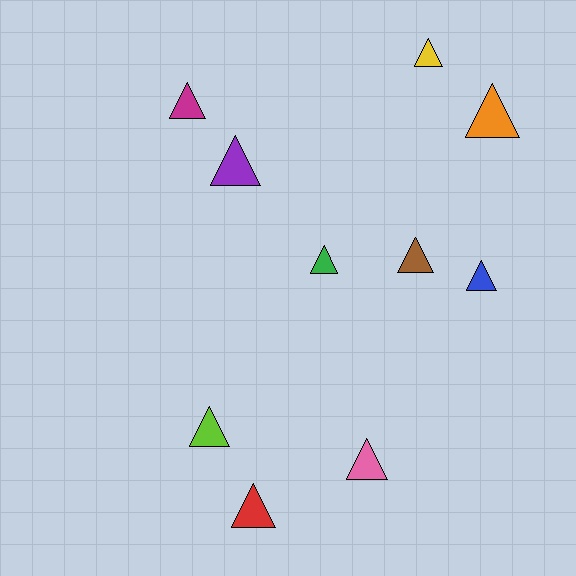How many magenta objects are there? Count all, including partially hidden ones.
There is 1 magenta object.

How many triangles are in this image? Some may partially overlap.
There are 10 triangles.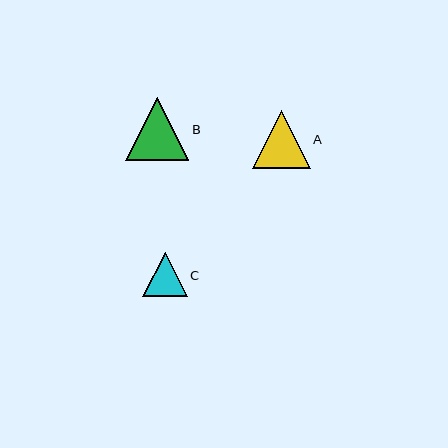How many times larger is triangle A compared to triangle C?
Triangle A is approximately 1.3 times the size of triangle C.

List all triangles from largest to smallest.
From largest to smallest: B, A, C.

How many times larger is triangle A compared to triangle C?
Triangle A is approximately 1.3 times the size of triangle C.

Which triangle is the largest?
Triangle B is the largest with a size of approximately 63 pixels.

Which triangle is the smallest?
Triangle C is the smallest with a size of approximately 44 pixels.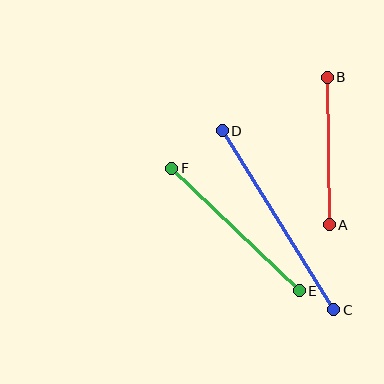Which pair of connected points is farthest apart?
Points C and D are farthest apart.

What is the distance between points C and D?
The distance is approximately 211 pixels.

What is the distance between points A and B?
The distance is approximately 147 pixels.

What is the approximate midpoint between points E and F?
The midpoint is at approximately (236, 230) pixels.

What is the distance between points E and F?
The distance is approximately 176 pixels.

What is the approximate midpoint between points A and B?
The midpoint is at approximately (328, 151) pixels.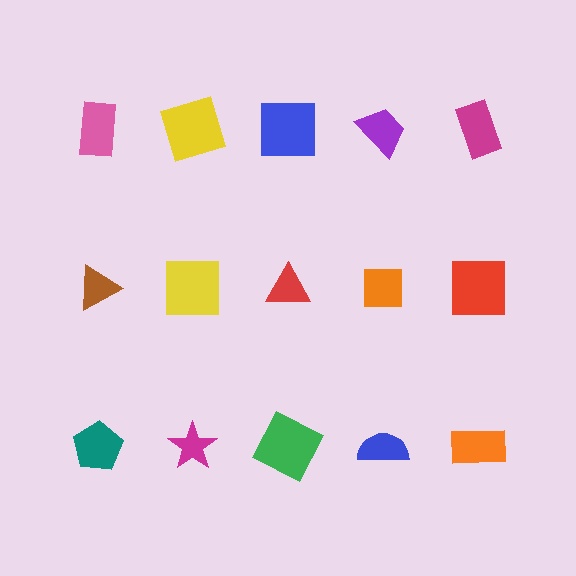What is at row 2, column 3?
A red triangle.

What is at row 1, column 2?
A yellow square.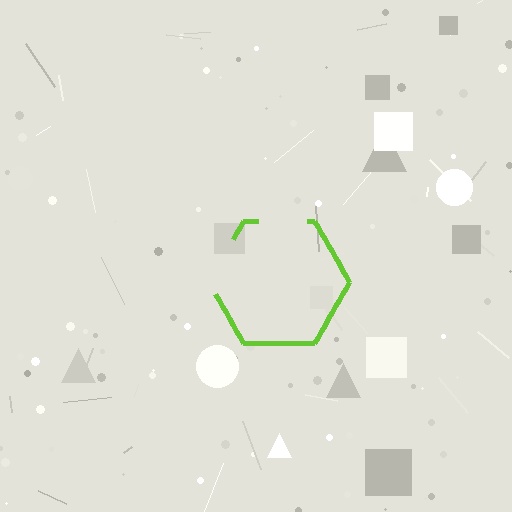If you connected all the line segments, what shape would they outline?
They would outline a hexagon.